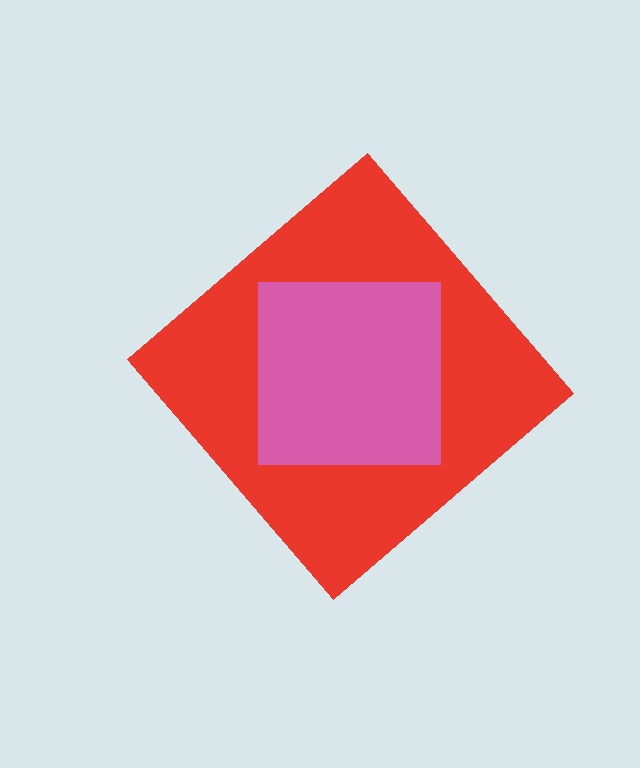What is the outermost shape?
The red diamond.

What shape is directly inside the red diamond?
The pink square.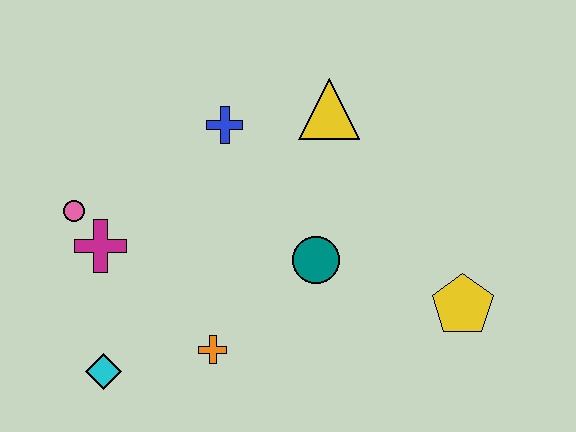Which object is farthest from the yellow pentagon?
The pink circle is farthest from the yellow pentagon.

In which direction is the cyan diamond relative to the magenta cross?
The cyan diamond is below the magenta cross.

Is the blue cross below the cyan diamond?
No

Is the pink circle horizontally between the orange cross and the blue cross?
No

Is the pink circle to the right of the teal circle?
No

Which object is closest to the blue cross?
The yellow triangle is closest to the blue cross.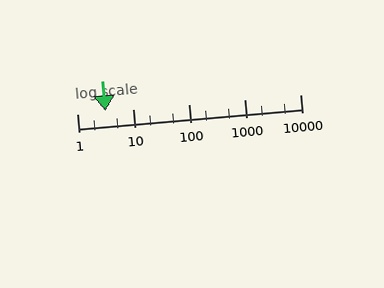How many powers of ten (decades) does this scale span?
The scale spans 4 decades, from 1 to 10000.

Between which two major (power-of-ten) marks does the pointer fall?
The pointer is between 1 and 10.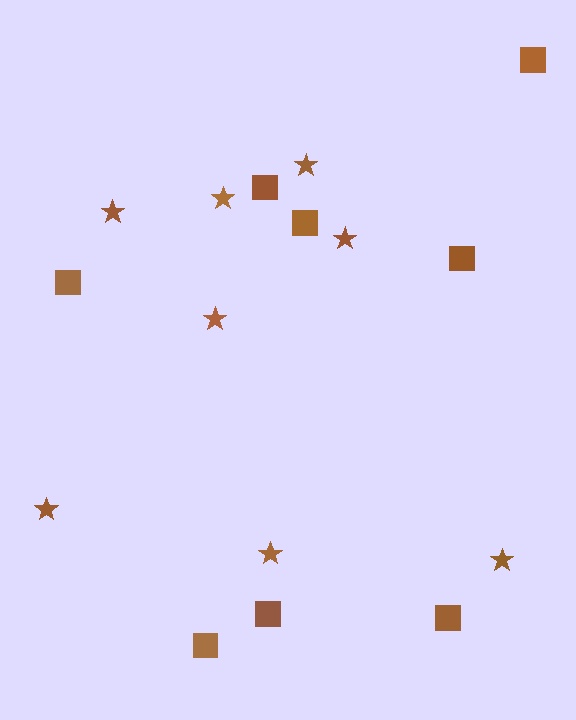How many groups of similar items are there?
There are 2 groups: one group of squares (8) and one group of stars (8).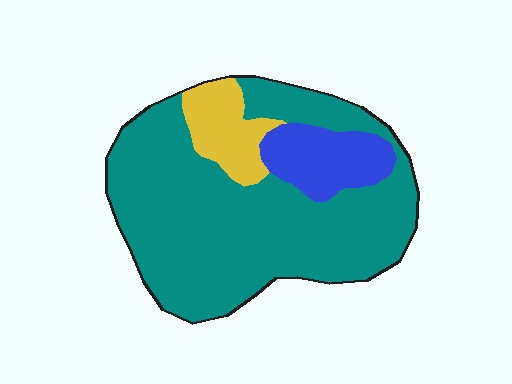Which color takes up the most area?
Teal, at roughly 75%.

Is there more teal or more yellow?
Teal.